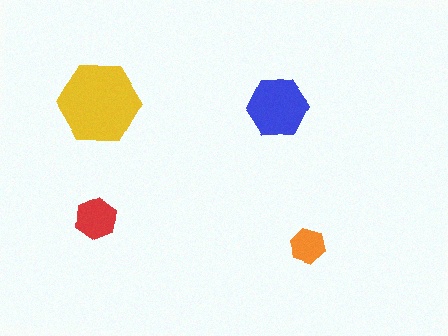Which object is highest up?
The blue hexagon is topmost.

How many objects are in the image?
There are 4 objects in the image.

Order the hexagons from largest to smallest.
the yellow one, the blue one, the red one, the orange one.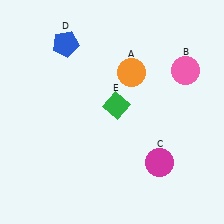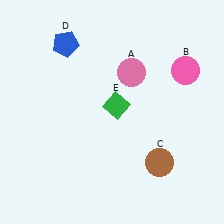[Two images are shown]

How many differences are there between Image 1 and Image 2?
There are 2 differences between the two images.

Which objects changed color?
A changed from orange to pink. C changed from magenta to brown.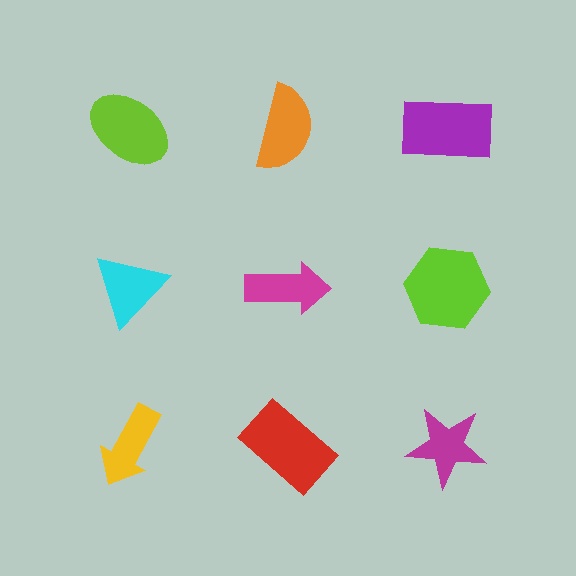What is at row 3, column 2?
A red rectangle.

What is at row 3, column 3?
A magenta star.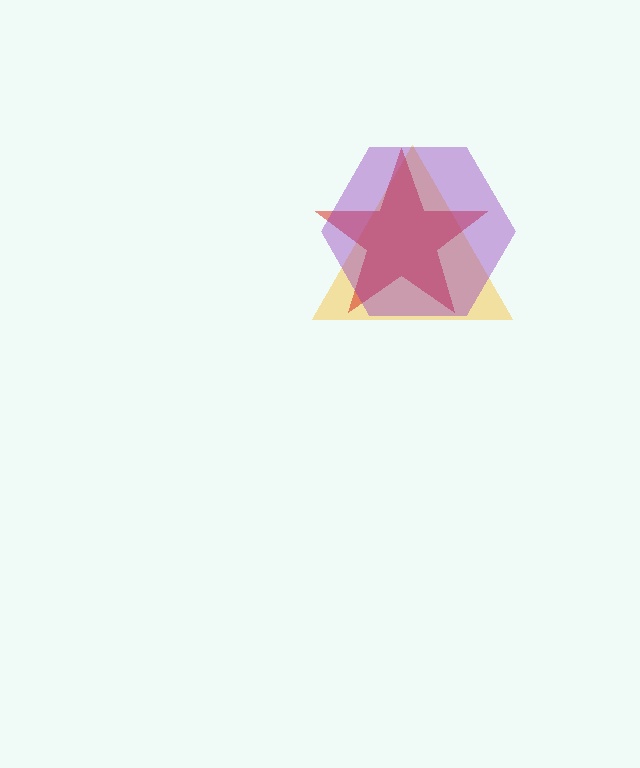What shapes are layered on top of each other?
The layered shapes are: a yellow triangle, a red star, a purple hexagon.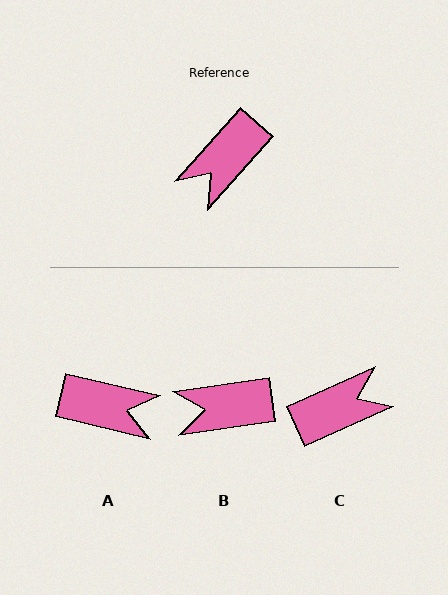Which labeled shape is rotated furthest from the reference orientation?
C, about 156 degrees away.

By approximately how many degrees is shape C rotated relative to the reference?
Approximately 156 degrees counter-clockwise.